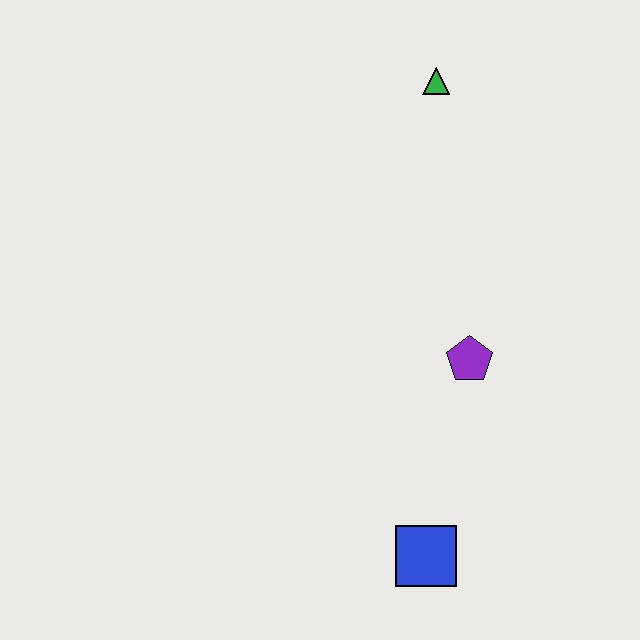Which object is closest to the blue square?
The purple pentagon is closest to the blue square.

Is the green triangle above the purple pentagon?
Yes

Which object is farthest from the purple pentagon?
The green triangle is farthest from the purple pentagon.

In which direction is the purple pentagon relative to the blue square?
The purple pentagon is above the blue square.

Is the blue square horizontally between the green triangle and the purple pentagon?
No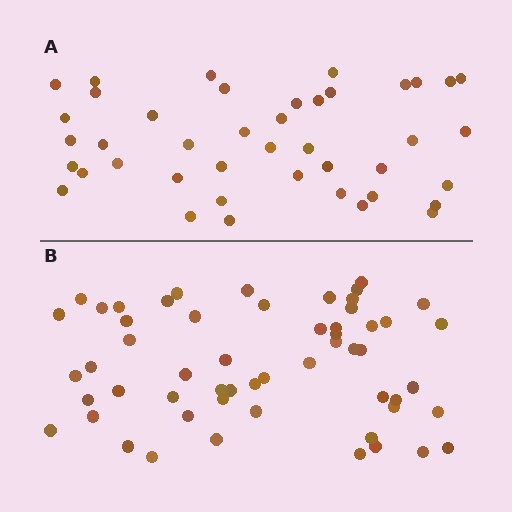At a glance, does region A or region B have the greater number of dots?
Region B (the bottom region) has more dots.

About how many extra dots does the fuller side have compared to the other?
Region B has approximately 15 more dots than region A.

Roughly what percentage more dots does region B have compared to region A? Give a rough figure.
About 35% more.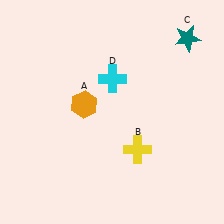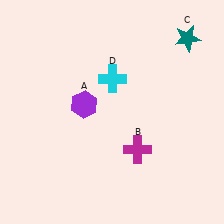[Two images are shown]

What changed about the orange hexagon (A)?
In Image 1, A is orange. In Image 2, it changed to purple.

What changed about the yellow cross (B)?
In Image 1, B is yellow. In Image 2, it changed to magenta.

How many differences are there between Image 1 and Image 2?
There are 2 differences between the two images.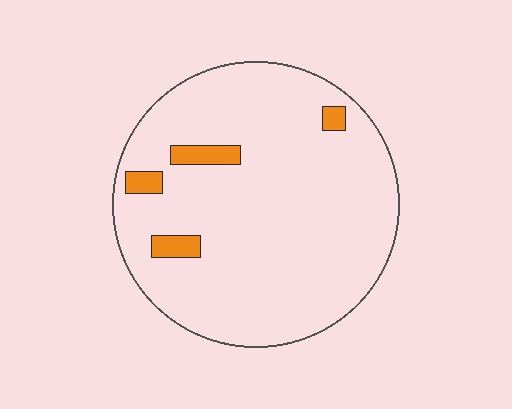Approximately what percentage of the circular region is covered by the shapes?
Approximately 5%.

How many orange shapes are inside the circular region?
4.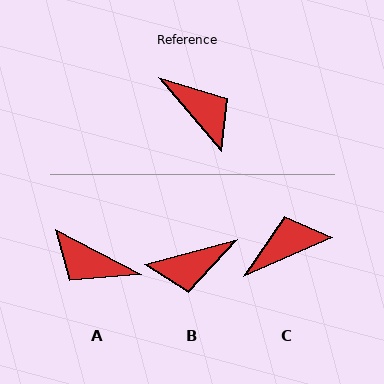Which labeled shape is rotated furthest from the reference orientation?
A, about 158 degrees away.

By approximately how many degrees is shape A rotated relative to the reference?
Approximately 158 degrees clockwise.